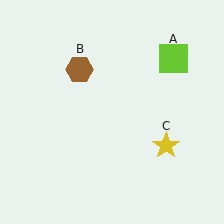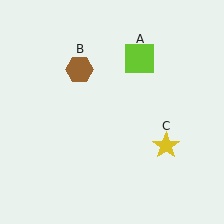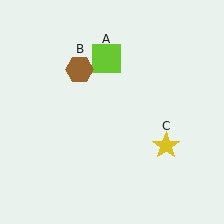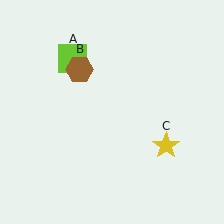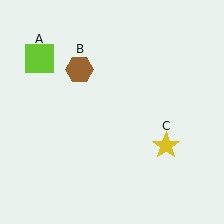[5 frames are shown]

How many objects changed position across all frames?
1 object changed position: lime square (object A).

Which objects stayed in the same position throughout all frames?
Brown hexagon (object B) and yellow star (object C) remained stationary.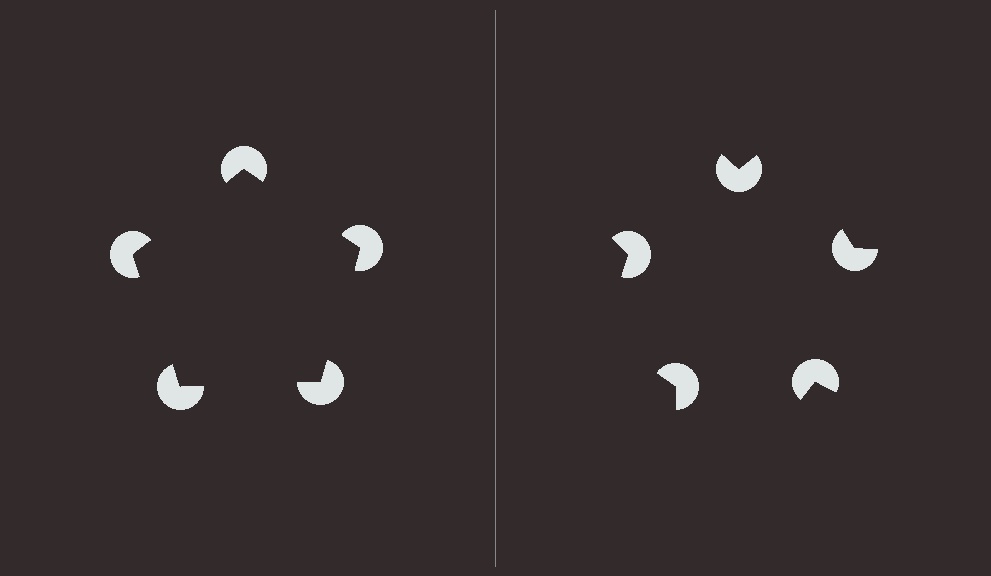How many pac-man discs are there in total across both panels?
10 — 5 on each side.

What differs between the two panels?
The pac-man discs are positioned identically on both sides; only the wedge orientations differ. On the left they align to a pentagon; on the right they are misaligned.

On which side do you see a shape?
An illusory pentagon appears on the left side. On the right side the wedge cuts are rotated, so no coherent shape forms.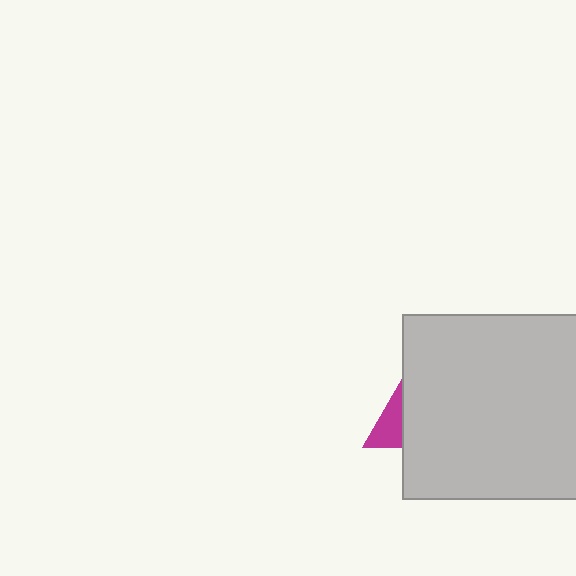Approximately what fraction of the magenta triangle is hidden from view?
Roughly 67% of the magenta triangle is hidden behind the light gray square.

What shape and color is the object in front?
The object in front is a light gray square.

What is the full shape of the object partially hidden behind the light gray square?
The partially hidden object is a magenta triangle.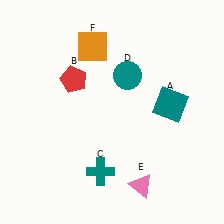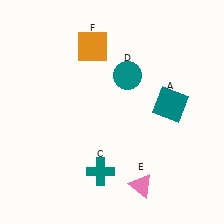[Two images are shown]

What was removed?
The red pentagon (B) was removed in Image 2.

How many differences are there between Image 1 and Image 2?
There is 1 difference between the two images.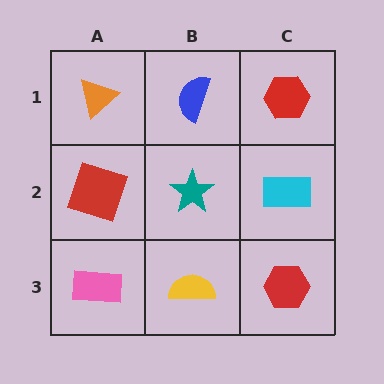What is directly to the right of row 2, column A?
A teal star.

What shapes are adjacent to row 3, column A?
A red square (row 2, column A), a yellow semicircle (row 3, column B).